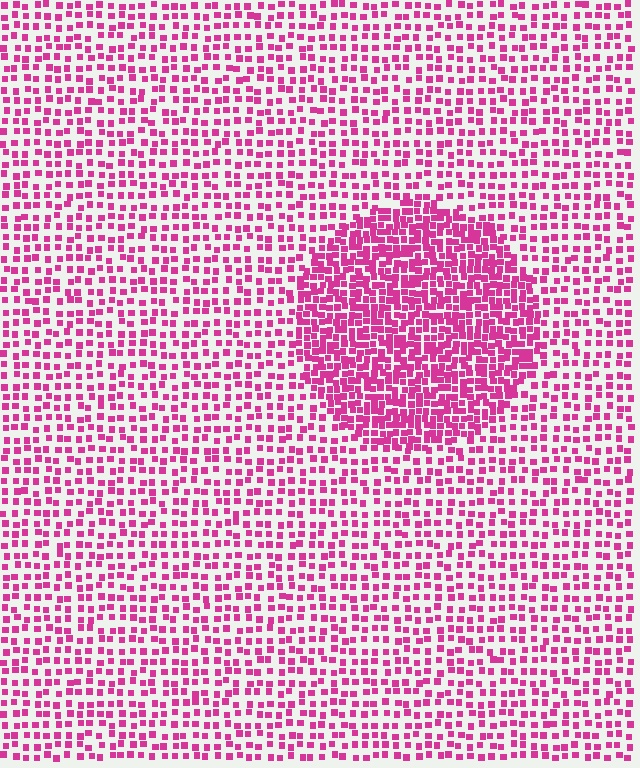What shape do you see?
I see a circle.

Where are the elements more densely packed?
The elements are more densely packed inside the circle boundary.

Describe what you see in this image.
The image contains small magenta elements arranged at two different densities. A circle-shaped region is visible where the elements are more densely packed than the surrounding area.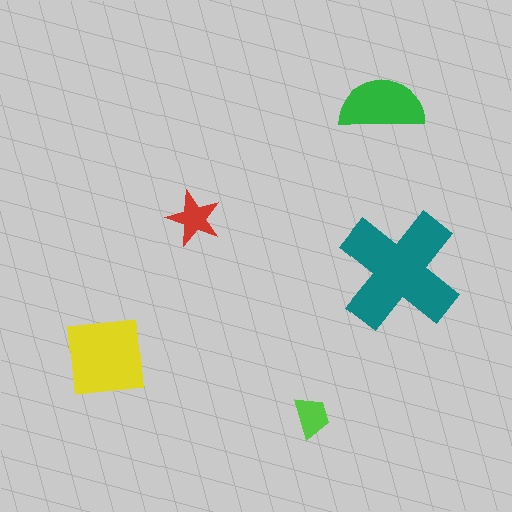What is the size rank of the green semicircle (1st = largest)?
3rd.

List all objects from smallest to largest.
The lime trapezoid, the red star, the green semicircle, the yellow square, the teal cross.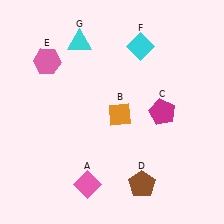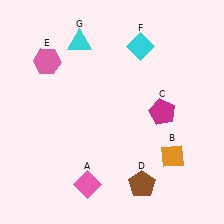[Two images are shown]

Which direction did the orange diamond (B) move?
The orange diamond (B) moved right.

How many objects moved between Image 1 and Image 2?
1 object moved between the two images.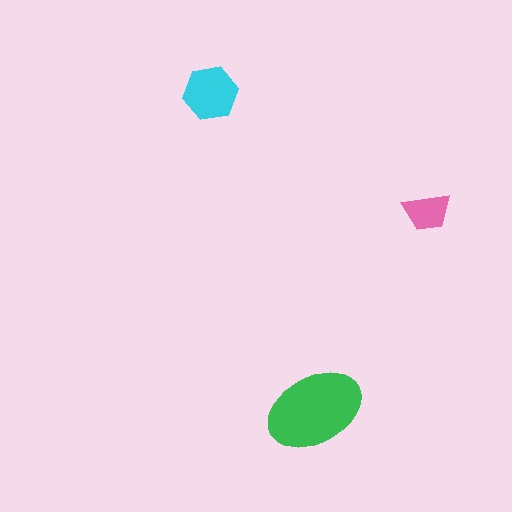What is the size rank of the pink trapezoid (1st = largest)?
3rd.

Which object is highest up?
The cyan hexagon is topmost.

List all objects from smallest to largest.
The pink trapezoid, the cyan hexagon, the green ellipse.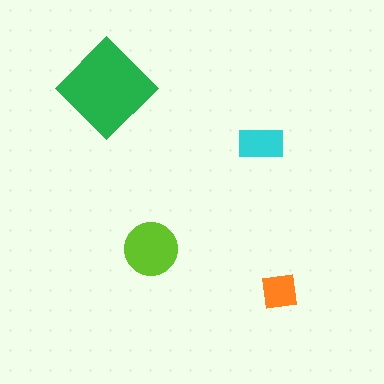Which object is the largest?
The green diamond.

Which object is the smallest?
The orange square.